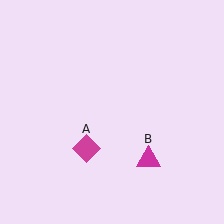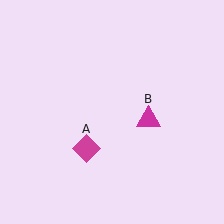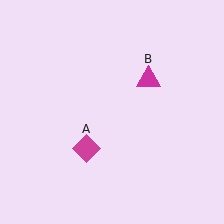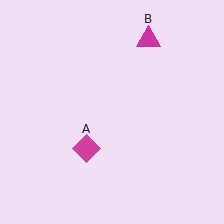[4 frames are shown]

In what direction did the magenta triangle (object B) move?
The magenta triangle (object B) moved up.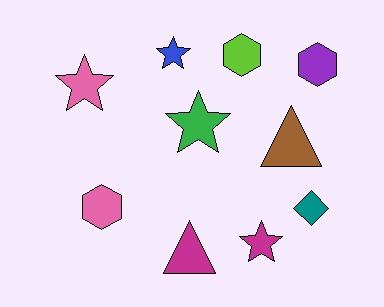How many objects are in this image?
There are 10 objects.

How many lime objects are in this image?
There is 1 lime object.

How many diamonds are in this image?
There is 1 diamond.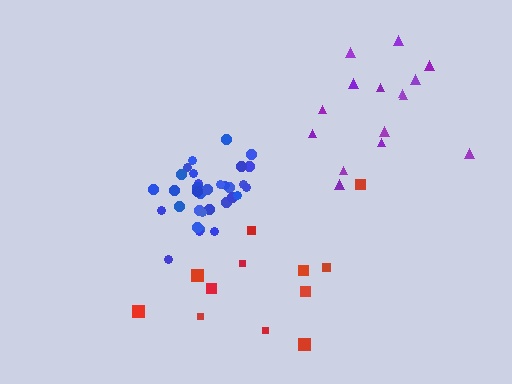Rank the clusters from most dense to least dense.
blue, purple, red.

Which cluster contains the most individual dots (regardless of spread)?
Blue (33).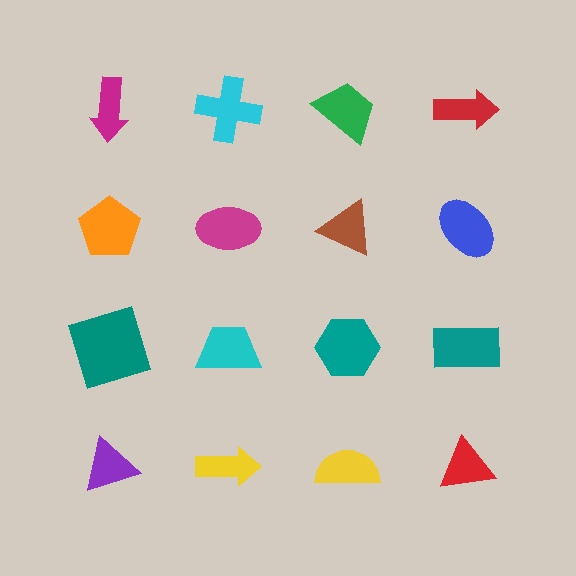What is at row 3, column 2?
A cyan trapezoid.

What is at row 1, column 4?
A red arrow.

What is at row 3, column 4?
A teal rectangle.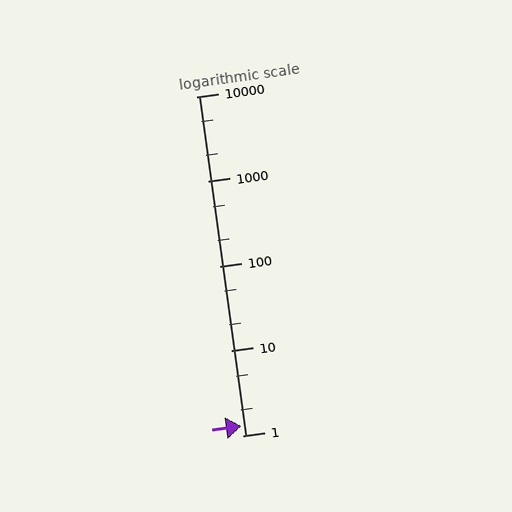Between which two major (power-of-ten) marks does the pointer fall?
The pointer is between 1 and 10.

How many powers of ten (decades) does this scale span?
The scale spans 4 decades, from 1 to 10000.